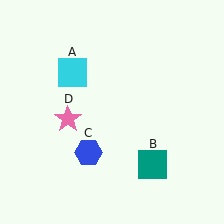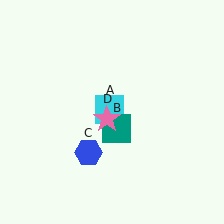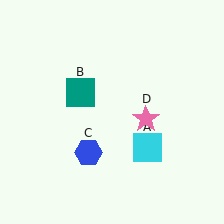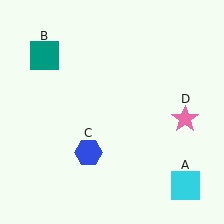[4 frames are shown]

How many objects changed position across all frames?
3 objects changed position: cyan square (object A), teal square (object B), pink star (object D).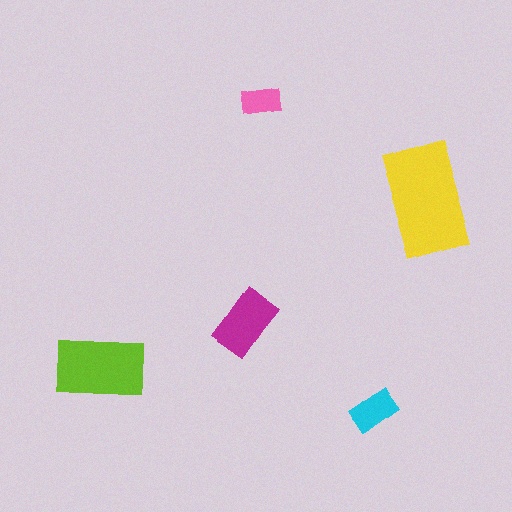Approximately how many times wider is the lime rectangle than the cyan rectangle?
About 2 times wider.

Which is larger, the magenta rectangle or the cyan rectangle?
The magenta one.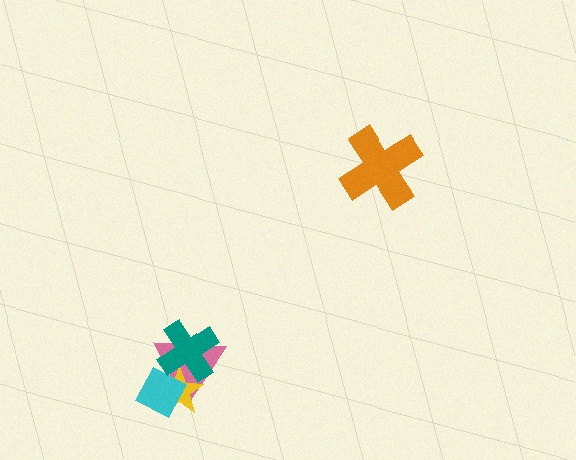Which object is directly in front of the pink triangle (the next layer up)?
The yellow star is directly in front of the pink triangle.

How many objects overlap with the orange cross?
0 objects overlap with the orange cross.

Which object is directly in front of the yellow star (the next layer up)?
The cyan diamond is directly in front of the yellow star.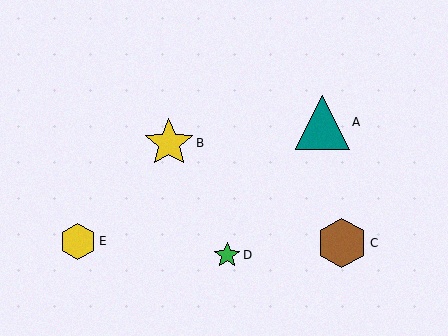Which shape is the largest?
The teal triangle (labeled A) is the largest.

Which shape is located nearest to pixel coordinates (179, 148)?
The yellow star (labeled B) at (169, 143) is nearest to that location.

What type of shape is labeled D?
Shape D is a green star.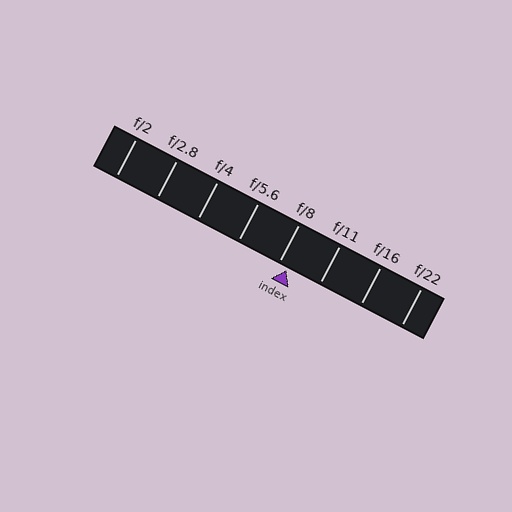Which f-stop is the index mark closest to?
The index mark is closest to f/8.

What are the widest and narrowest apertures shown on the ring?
The widest aperture shown is f/2 and the narrowest is f/22.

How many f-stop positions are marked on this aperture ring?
There are 8 f-stop positions marked.